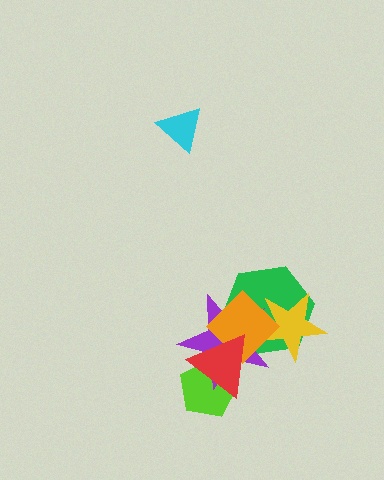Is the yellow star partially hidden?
Yes, it is partially covered by another shape.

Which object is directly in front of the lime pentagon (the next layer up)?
The purple star is directly in front of the lime pentagon.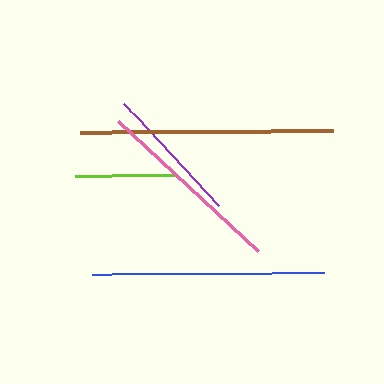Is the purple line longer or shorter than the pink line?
The pink line is longer than the purple line.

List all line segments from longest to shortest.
From longest to shortest: brown, blue, pink, purple, lime.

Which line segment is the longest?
The brown line is the longest at approximately 254 pixels.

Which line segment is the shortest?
The lime line is the shortest at approximately 100 pixels.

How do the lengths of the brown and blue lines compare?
The brown and blue lines are approximately the same length.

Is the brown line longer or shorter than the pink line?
The brown line is longer than the pink line.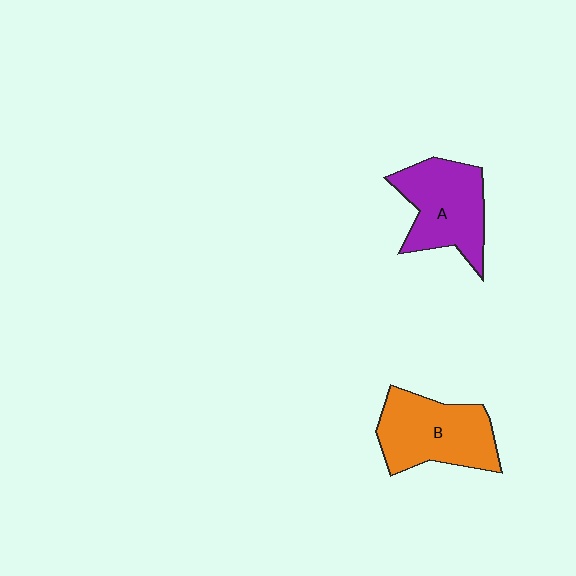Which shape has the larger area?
Shape B (orange).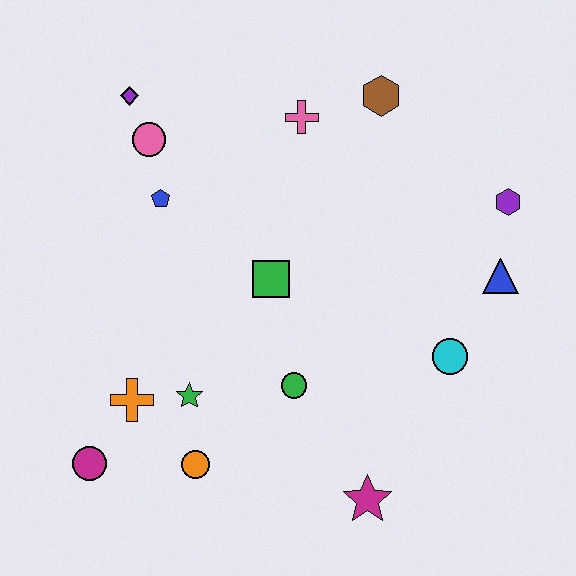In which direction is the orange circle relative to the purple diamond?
The orange circle is below the purple diamond.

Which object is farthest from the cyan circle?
The purple diamond is farthest from the cyan circle.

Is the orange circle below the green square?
Yes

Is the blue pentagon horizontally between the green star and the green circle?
No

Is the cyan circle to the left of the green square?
No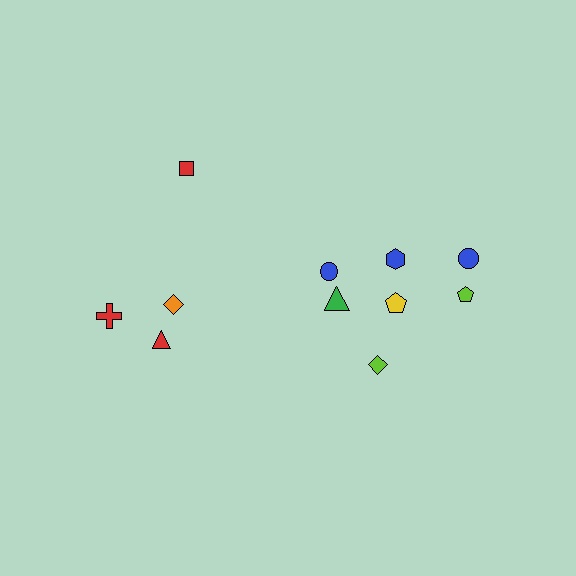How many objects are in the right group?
There are 7 objects.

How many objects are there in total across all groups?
There are 11 objects.